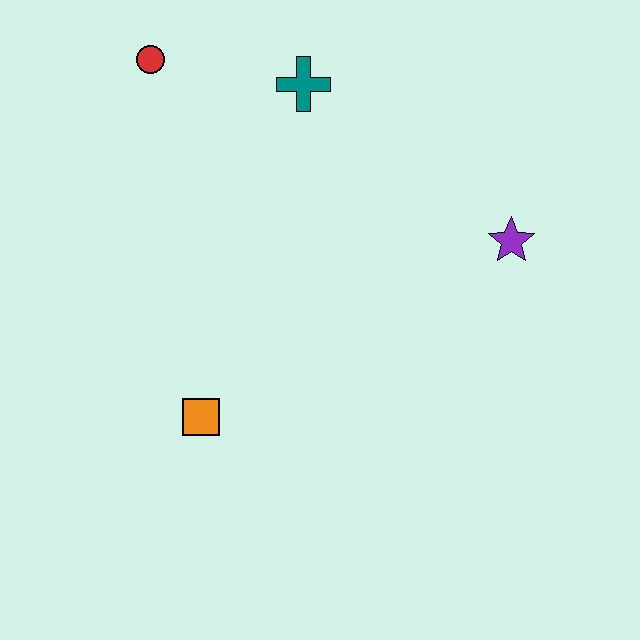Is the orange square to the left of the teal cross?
Yes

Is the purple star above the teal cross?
No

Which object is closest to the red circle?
The teal cross is closest to the red circle.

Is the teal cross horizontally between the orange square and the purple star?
Yes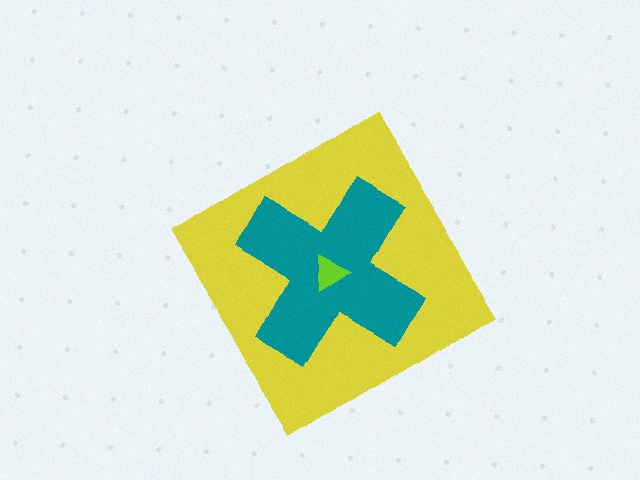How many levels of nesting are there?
3.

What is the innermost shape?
The lime triangle.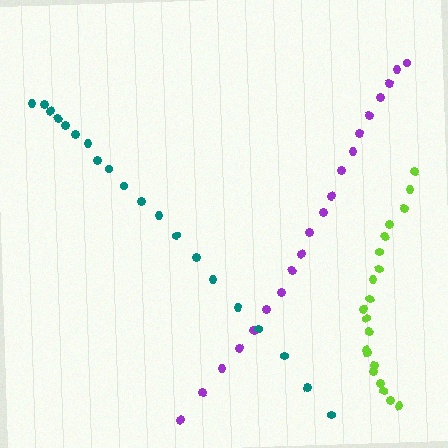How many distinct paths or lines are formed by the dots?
There are 3 distinct paths.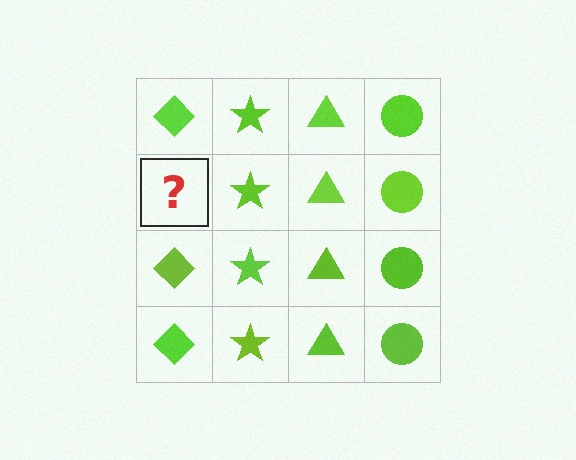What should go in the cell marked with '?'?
The missing cell should contain a lime diamond.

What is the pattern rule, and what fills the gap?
The rule is that each column has a consistent shape. The gap should be filled with a lime diamond.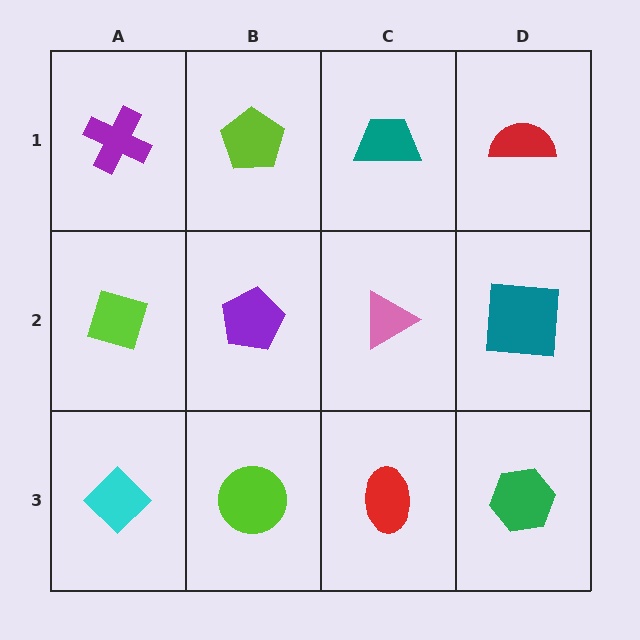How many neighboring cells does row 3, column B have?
3.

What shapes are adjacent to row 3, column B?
A purple pentagon (row 2, column B), a cyan diamond (row 3, column A), a red ellipse (row 3, column C).